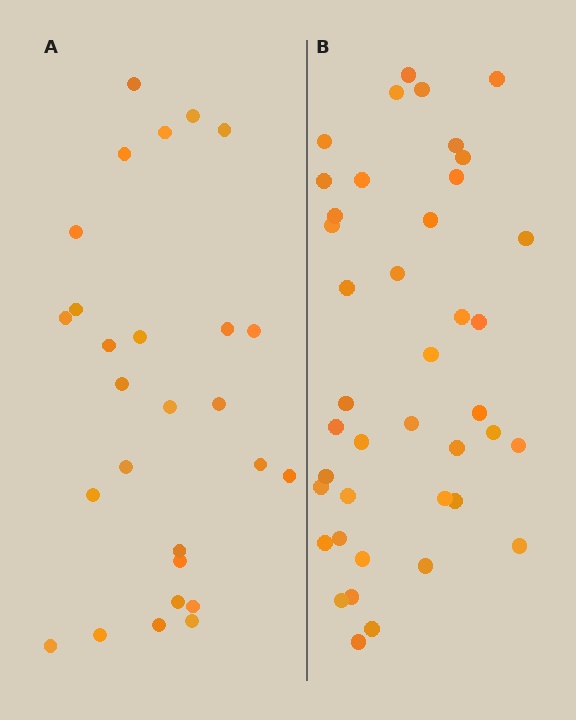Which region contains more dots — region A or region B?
Region B (the right region) has more dots.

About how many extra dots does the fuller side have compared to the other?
Region B has approximately 15 more dots than region A.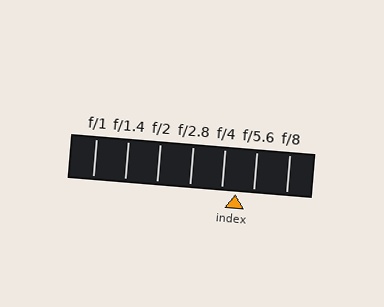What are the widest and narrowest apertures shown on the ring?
The widest aperture shown is f/1 and the narrowest is f/8.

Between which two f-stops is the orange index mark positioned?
The index mark is between f/4 and f/5.6.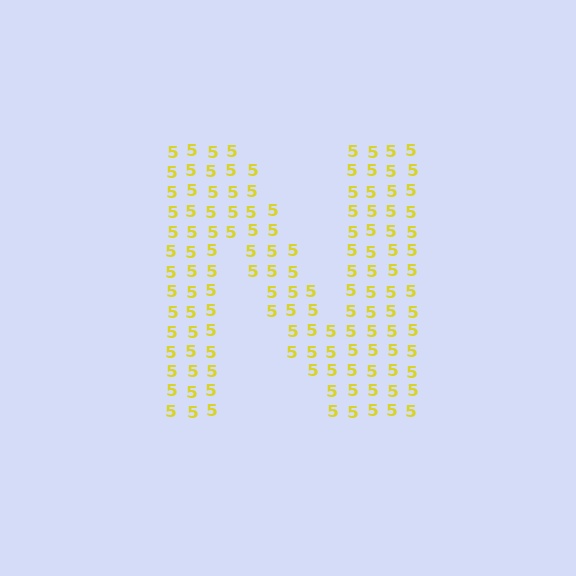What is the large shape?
The large shape is the letter N.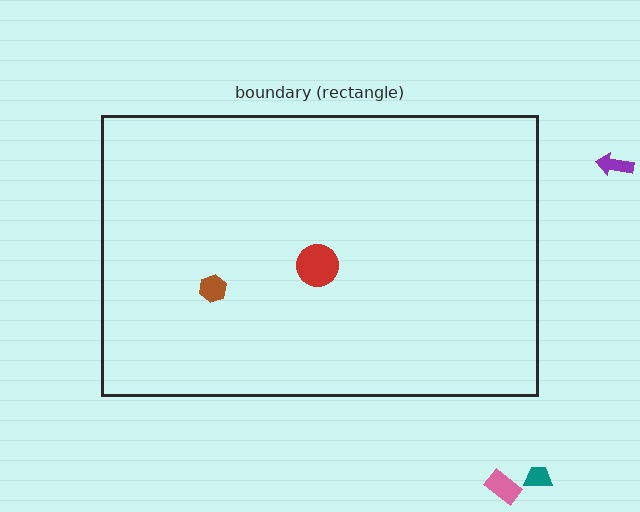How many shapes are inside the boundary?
2 inside, 3 outside.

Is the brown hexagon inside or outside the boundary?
Inside.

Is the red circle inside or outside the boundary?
Inside.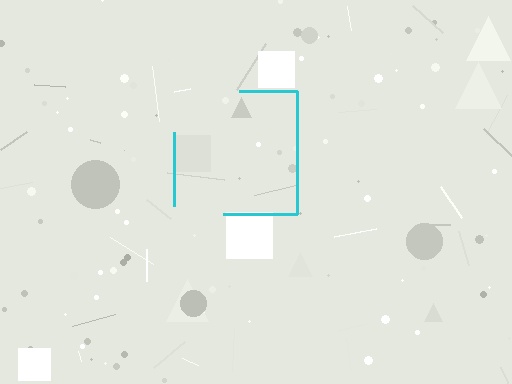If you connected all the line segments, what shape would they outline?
They would outline a square.